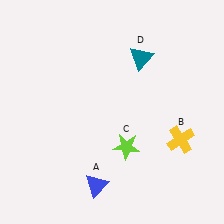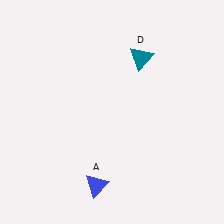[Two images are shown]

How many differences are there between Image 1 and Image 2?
There are 2 differences between the two images.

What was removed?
The yellow cross (B), the lime star (C) were removed in Image 2.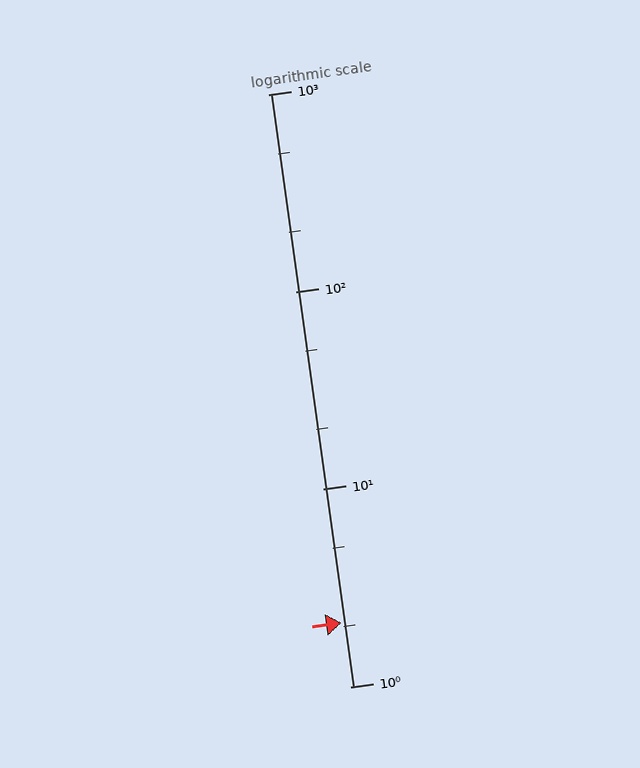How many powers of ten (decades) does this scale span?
The scale spans 3 decades, from 1 to 1000.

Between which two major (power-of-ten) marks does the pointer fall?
The pointer is between 1 and 10.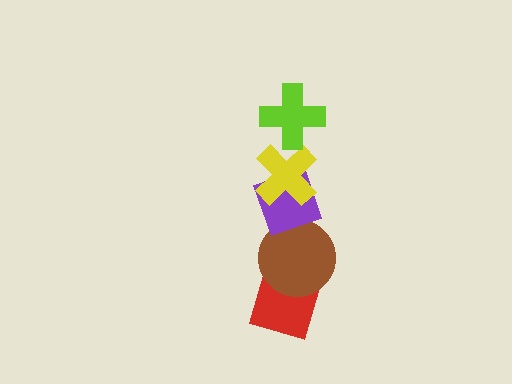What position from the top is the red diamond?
The red diamond is 5th from the top.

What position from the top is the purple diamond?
The purple diamond is 3rd from the top.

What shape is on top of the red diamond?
The brown circle is on top of the red diamond.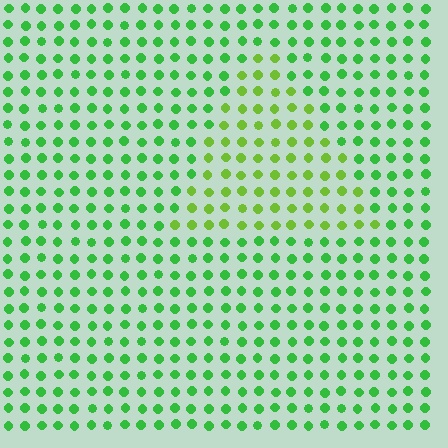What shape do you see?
I see a triangle.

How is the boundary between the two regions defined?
The boundary is defined purely by a slight shift in hue (about 31 degrees). Spacing, size, and orientation are identical on both sides.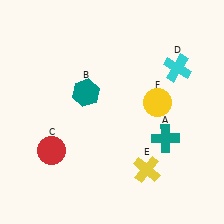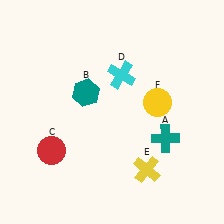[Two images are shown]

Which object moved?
The cyan cross (D) moved left.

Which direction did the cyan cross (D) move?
The cyan cross (D) moved left.